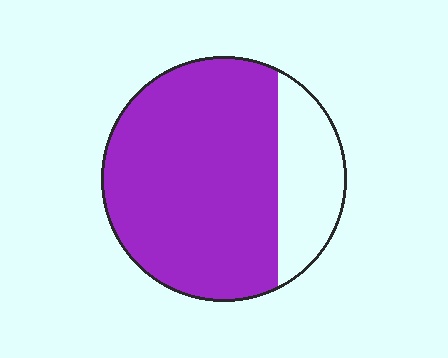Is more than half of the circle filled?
Yes.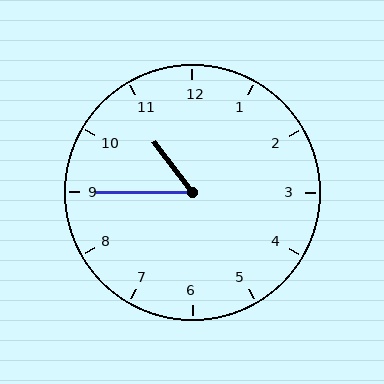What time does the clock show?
10:45.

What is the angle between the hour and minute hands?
Approximately 52 degrees.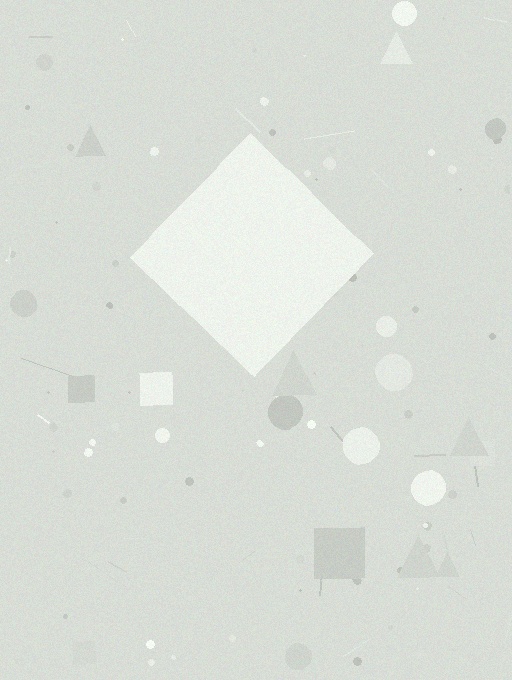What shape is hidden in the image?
A diamond is hidden in the image.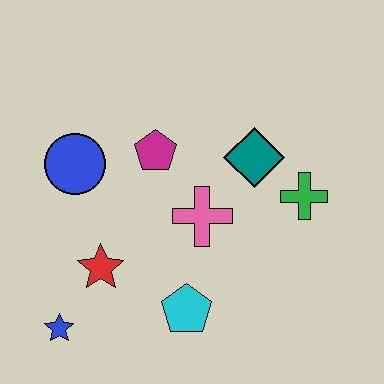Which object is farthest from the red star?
The green cross is farthest from the red star.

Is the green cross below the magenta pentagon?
Yes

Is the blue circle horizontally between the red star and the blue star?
Yes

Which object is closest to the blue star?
The red star is closest to the blue star.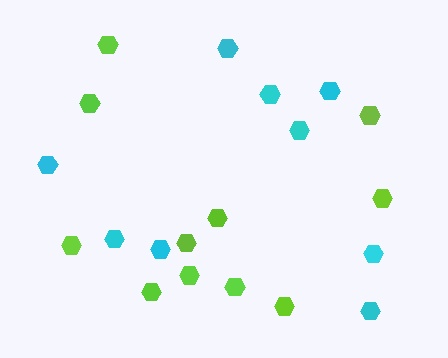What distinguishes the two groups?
There are 2 groups: one group of lime hexagons (11) and one group of cyan hexagons (9).